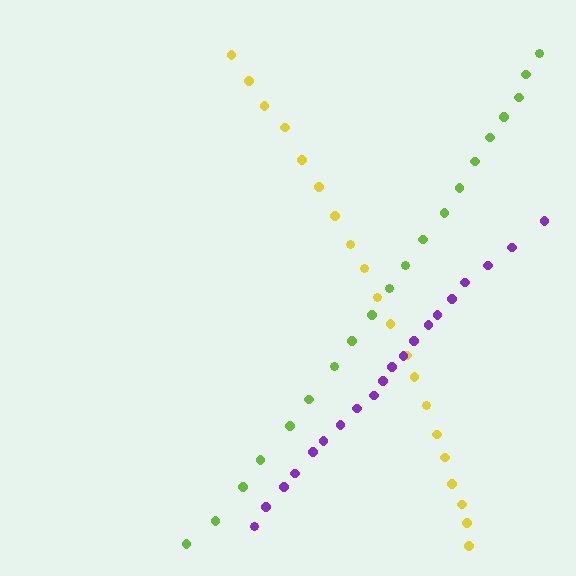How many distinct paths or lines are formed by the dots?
There are 3 distinct paths.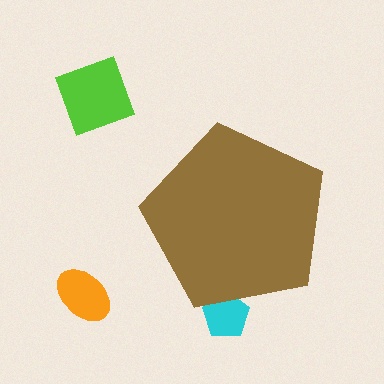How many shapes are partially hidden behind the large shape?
1 shape is partially hidden.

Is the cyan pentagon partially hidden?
Yes, the cyan pentagon is partially hidden behind the brown pentagon.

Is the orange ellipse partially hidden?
No, the orange ellipse is fully visible.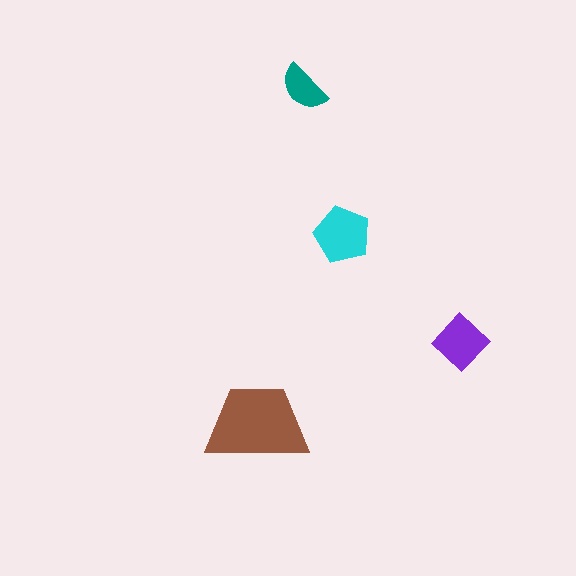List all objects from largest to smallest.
The brown trapezoid, the cyan pentagon, the purple diamond, the teal semicircle.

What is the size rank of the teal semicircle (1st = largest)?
4th.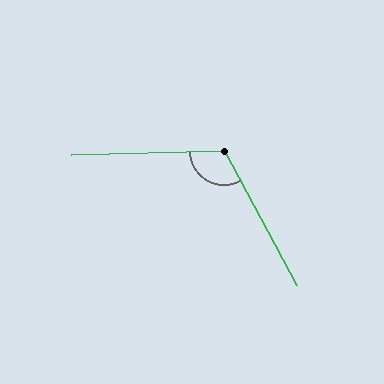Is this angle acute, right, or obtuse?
It is obtuse.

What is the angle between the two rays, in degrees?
Approximately 117 degrees.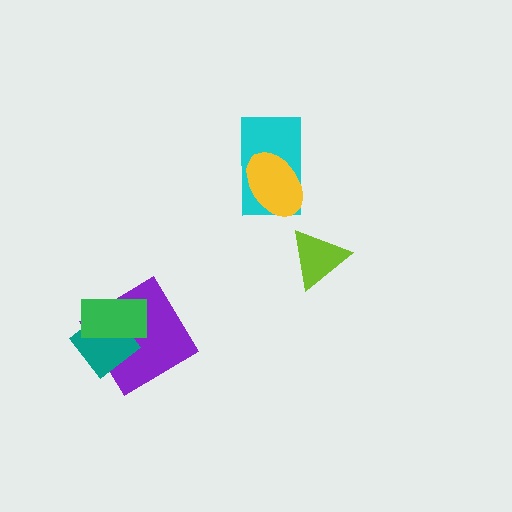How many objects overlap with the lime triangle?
0 objects overlap with the lime triangle.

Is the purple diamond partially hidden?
Yes, it is partially covered by another shape.